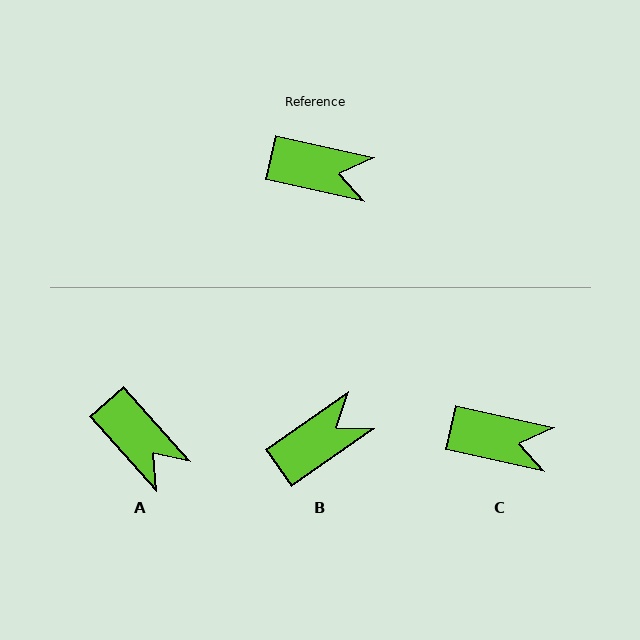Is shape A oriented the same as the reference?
No, it is off by about 36 degrees.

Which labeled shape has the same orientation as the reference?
C.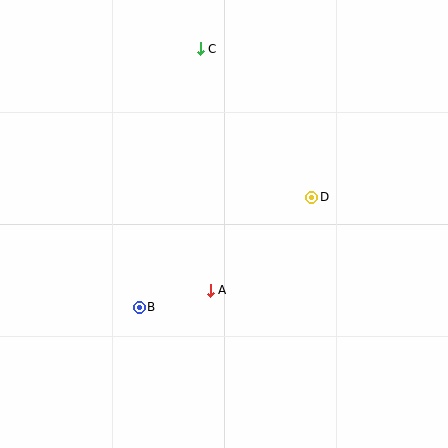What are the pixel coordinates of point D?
Point D is at (312, 197).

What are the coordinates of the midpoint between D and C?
The midpoint between D and C is at (256, 123).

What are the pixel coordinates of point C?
Point C is at (200, 49).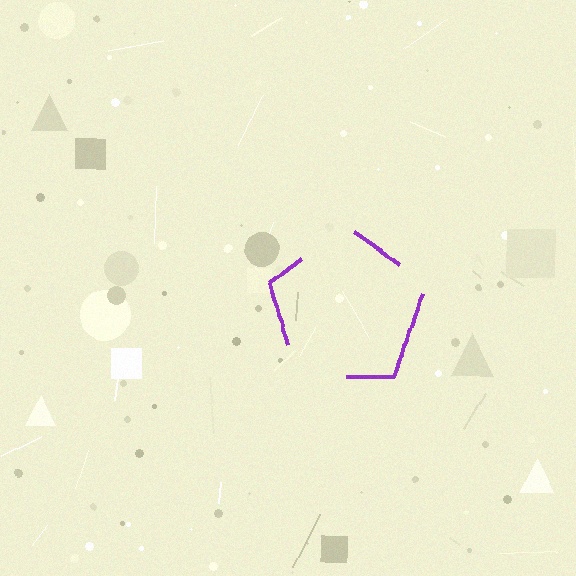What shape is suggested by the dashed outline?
The dashed outline suggests a pentagon.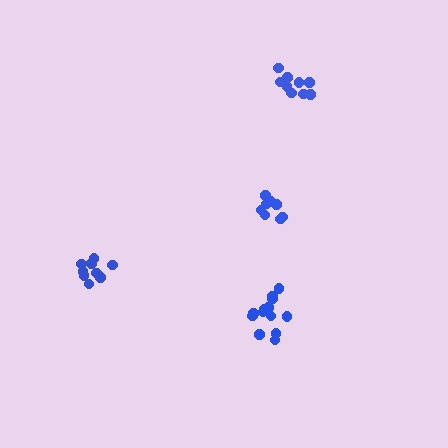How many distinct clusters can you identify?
There are 4 distinct clusters.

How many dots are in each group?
Group 1: 13 dots, Group 2: 9 dots, Group 3: 9 dots, Group 4: 9 dots (40 total).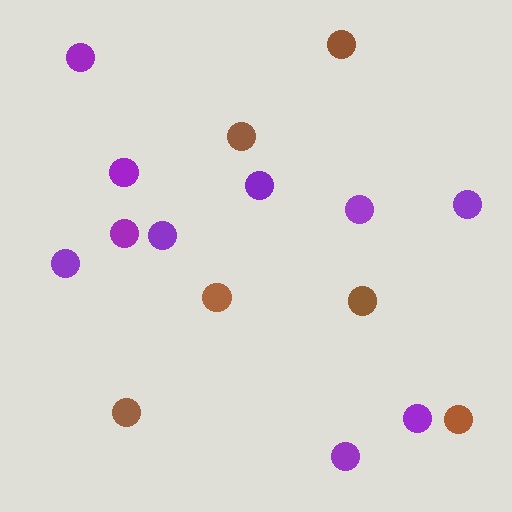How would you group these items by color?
There are 2 groups: one group of brown circles (6) and one group of purple circles (10).